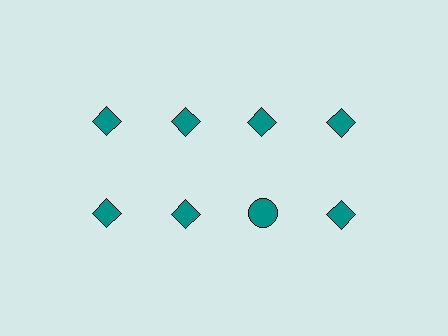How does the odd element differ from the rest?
It has a different shape: circle instead of diamond.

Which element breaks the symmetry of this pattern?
The teal circle in the second row, center column breaks the symmetry. All other shapes are teal diamonds.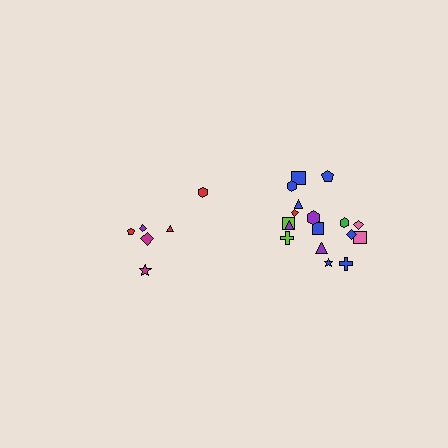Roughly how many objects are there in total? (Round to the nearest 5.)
Roughly 25 objects in total.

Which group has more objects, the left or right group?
The right group.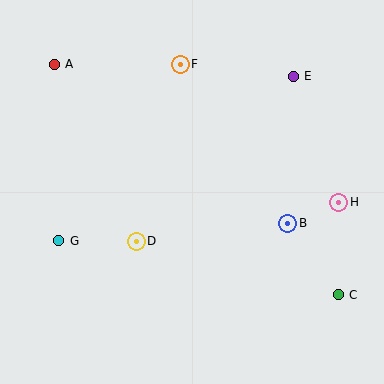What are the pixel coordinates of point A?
Point A is at (54, 64).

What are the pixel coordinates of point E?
Point E is at (293, 76).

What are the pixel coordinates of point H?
Point H is at (339, 202).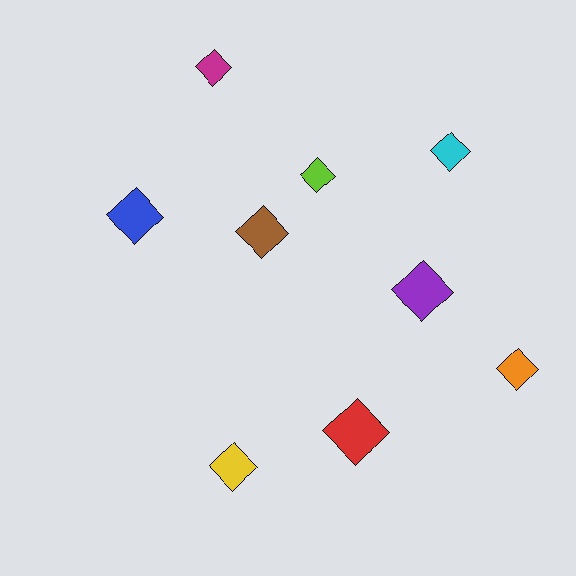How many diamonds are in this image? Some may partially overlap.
There are 9 diamonds.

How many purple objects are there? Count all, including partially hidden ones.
There is 1 purple object.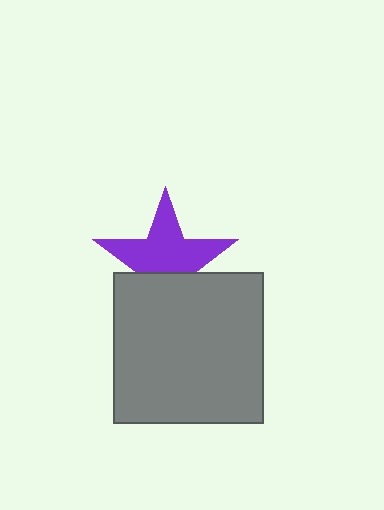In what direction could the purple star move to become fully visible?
The purple star could move up. That would shift it out from behind the gray square entirely.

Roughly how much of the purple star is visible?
About half of it is visible (roughly 62%).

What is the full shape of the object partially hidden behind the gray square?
The partially hidden object is a purple star.